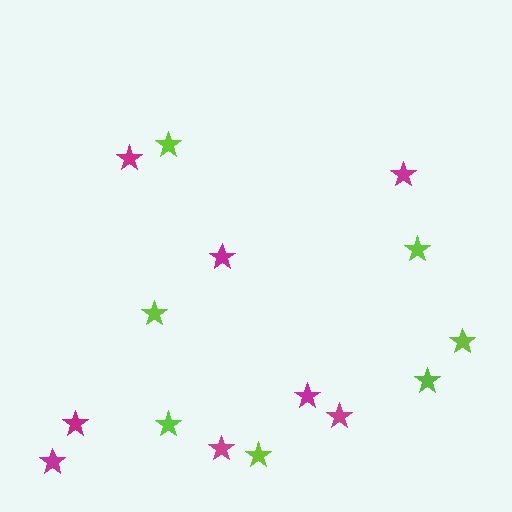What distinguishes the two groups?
There are 2 groups: one group of lime stars (7) and one group of magenta stars (8).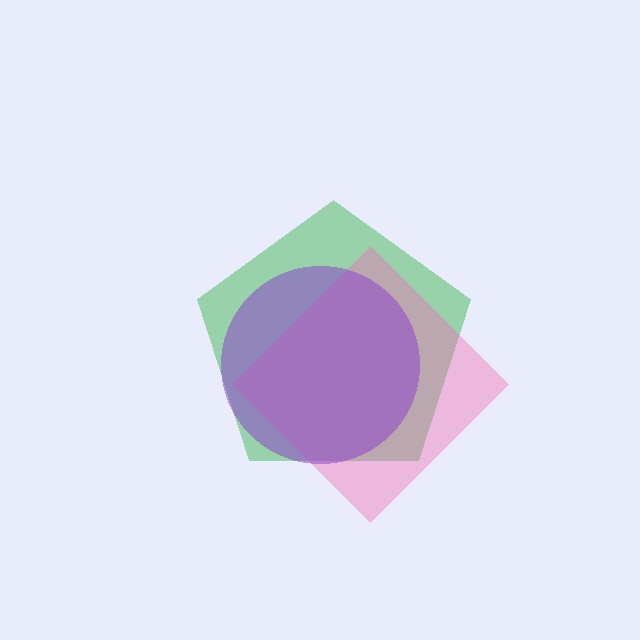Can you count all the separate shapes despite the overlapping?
Yes, there are 3 separate shapes.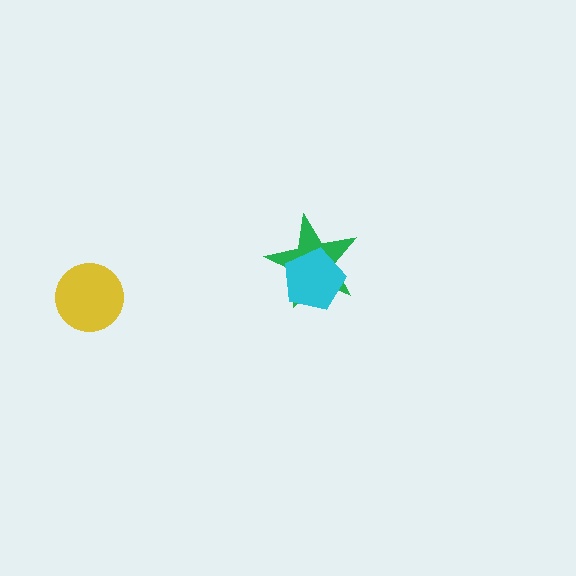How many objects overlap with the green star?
1 object overlaps with the green star.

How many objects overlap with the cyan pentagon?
1 object overlaps with the cyan pentagon.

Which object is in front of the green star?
The cyan pentagon is in front of the green star.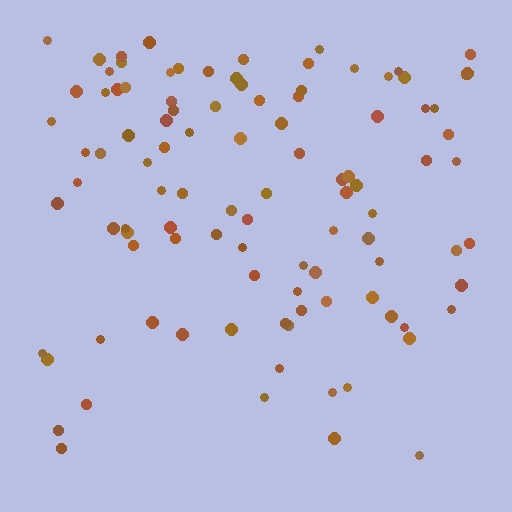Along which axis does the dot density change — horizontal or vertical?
Vertical.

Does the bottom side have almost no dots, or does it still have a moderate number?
Still a moderate number, just noticeably fewer than the top.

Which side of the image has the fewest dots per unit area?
The bottom.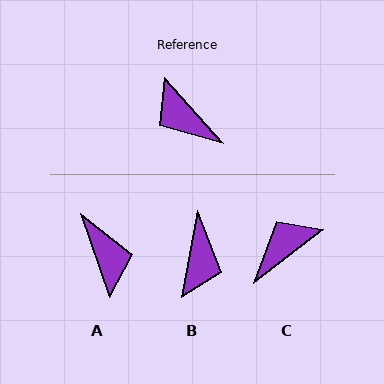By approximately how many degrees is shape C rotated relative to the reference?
Approximately 95 degrees clockwise.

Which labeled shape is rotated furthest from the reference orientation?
A, about 157 degrees away.